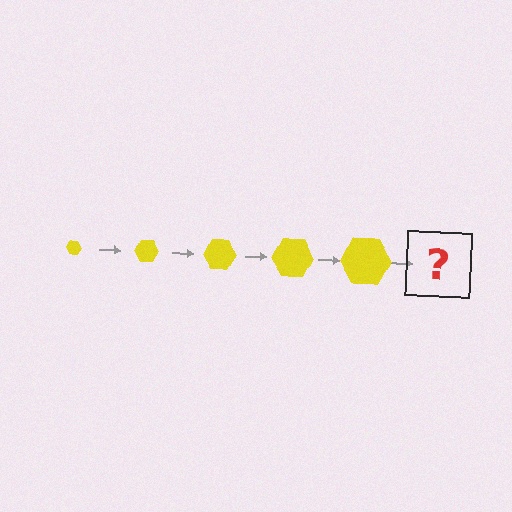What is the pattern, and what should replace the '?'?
The pattern is that the hexagon gets progressively larger each step. The '?' should be a yellow hexagon, larger than the previous one.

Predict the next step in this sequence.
The next step is a yellow hexagon, larger than the previous one.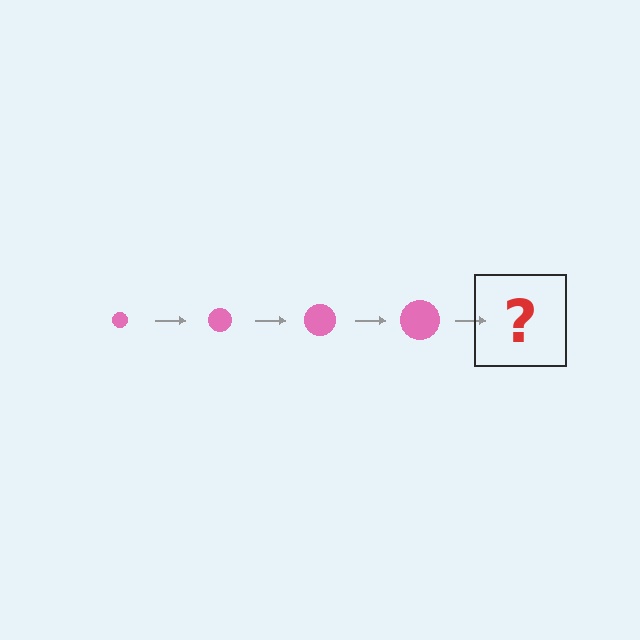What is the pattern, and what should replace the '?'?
The pattern is that the circle gets progressively larger each step. The '?' should be a pink circle, larger than the previous one.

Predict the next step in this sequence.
The next step is a pink circle, larger than the previous one.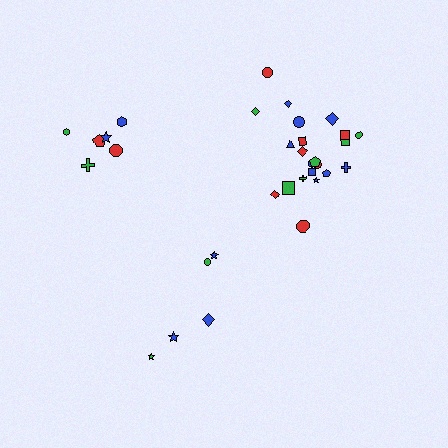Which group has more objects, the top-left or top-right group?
The top-right group.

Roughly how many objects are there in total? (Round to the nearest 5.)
Roughly 35 objects in total.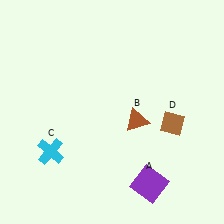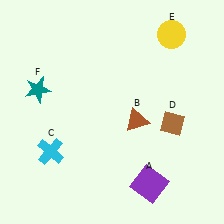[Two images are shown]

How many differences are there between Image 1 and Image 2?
There are 2 differences between the two images.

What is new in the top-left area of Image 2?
A teal star (F) was added in the top-left area of Image 2.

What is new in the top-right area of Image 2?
A yellow circle (E) was added in the top-right area of Image 2.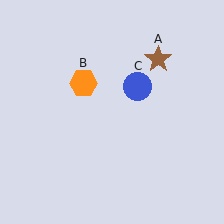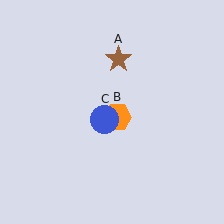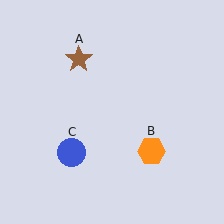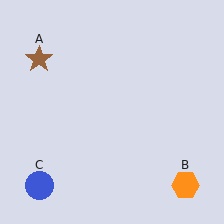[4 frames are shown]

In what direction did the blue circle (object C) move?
The blue circle (object C) moved down and to the left.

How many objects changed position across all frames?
3 objects changed position: brown star (object A), orange hexagon (object B), blue circle (object C).